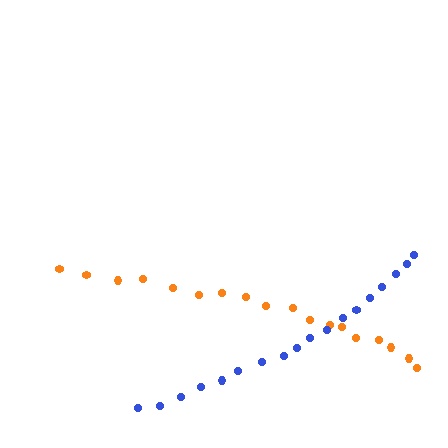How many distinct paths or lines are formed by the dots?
There are 2 distinct paths.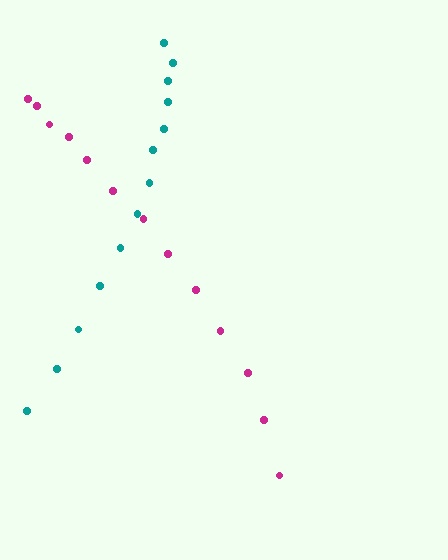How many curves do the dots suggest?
There are 2 distinct paths.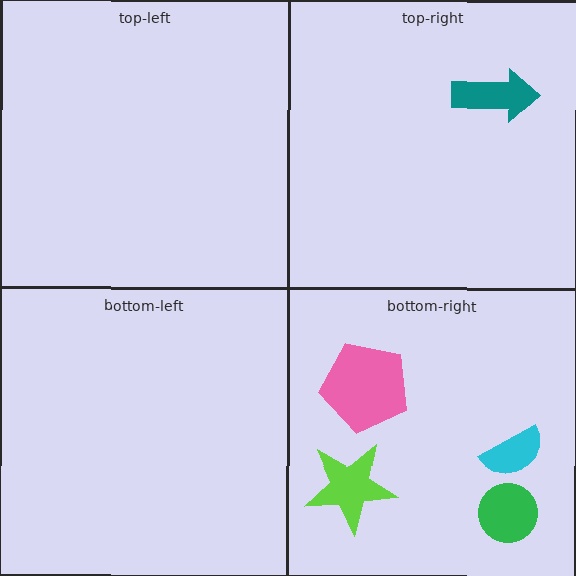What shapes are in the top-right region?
The teal arrow.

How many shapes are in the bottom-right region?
4.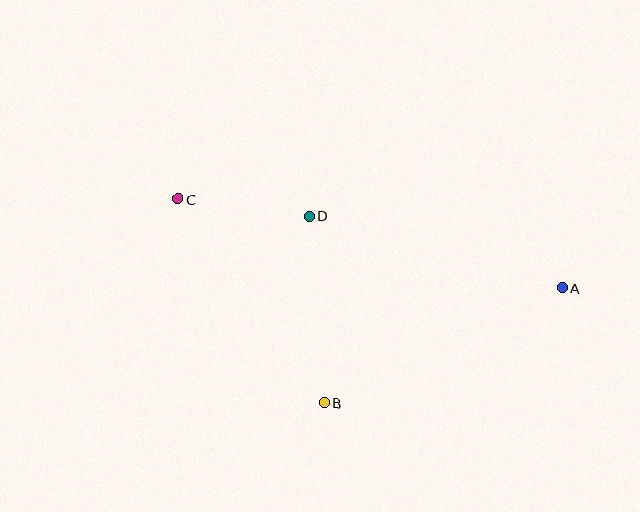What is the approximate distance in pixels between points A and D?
The distance between A and D is approximately 264 pixels.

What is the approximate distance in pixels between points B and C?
The distance between B and C is approximately 251 pixels.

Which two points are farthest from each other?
Points A and C are farthest from each other.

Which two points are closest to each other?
Points C and D are closest to each other.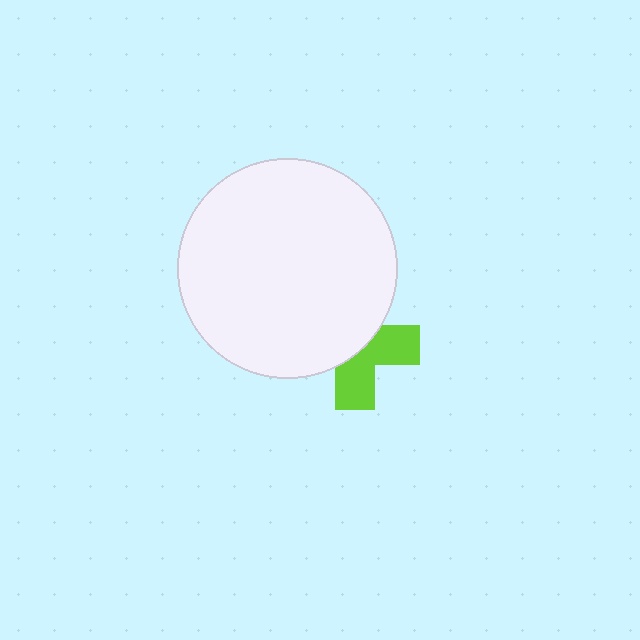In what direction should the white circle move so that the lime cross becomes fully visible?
The white circle should move toward the upper-left. That is the shortest direction to clear the overlap and leave the lime cross fully visible.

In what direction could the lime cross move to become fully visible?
The lime cross could move toward the lower-right. That would shift it out from behind the white circle entirely.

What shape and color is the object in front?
The object in front is a white circle.